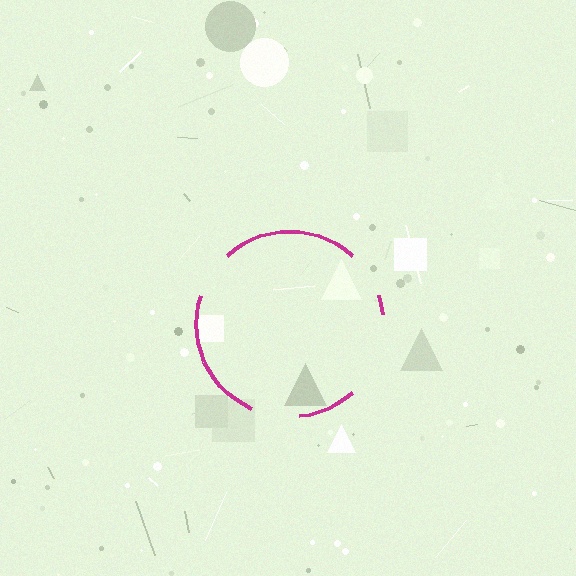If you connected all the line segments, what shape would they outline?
They would outline a circle.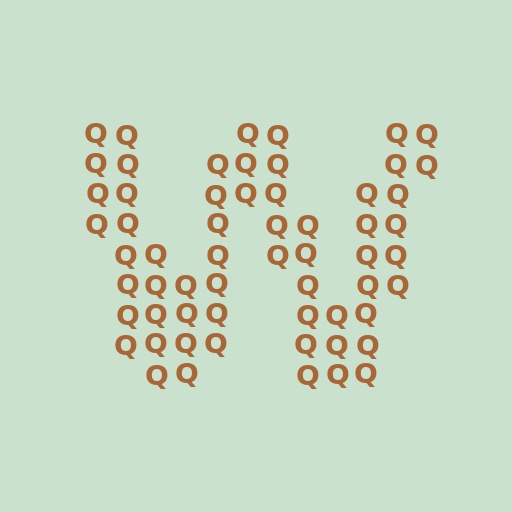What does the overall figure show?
The overall figure shows the letter W.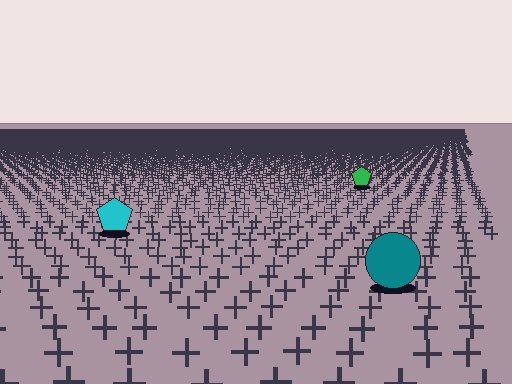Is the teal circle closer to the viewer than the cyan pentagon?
Yes. The teal circle is closer — you can tell from the texture gradient: the ground texture is coarser near it.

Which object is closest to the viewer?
The teal circle is closest. The texture marks near it are larger and more spread out.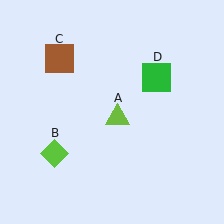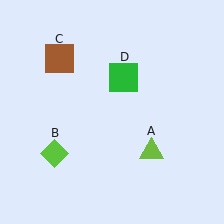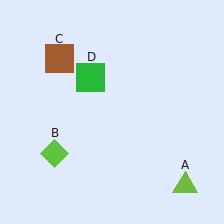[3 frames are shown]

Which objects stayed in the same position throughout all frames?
Lime diamond (object B) and brown square (object C) remained stationary.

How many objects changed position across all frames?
2 objects changed position: lime triangle (object A), green square (object D).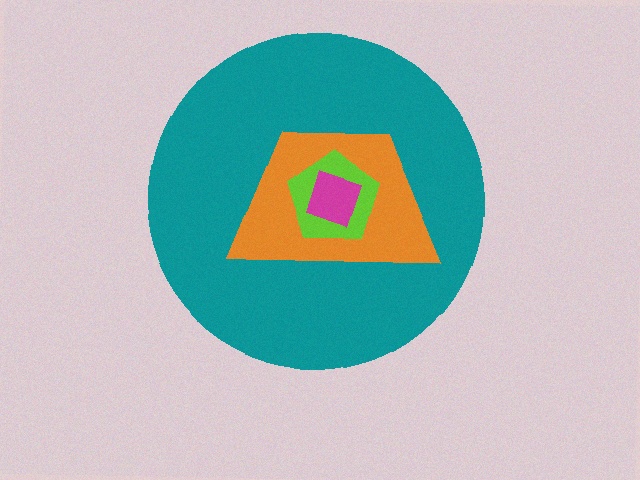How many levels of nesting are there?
4.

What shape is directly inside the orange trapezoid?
The lime pentagon.